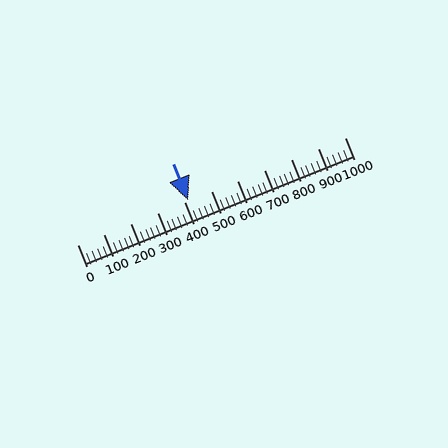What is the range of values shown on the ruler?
The ruler shows values from 0 to 1000.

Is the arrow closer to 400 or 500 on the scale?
The arrow is closer to 400.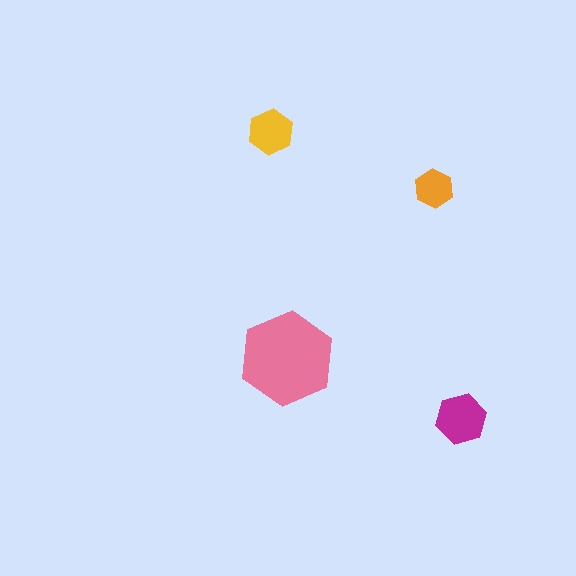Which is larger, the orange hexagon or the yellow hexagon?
The yellow one.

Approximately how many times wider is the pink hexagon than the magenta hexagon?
About 2 times wider.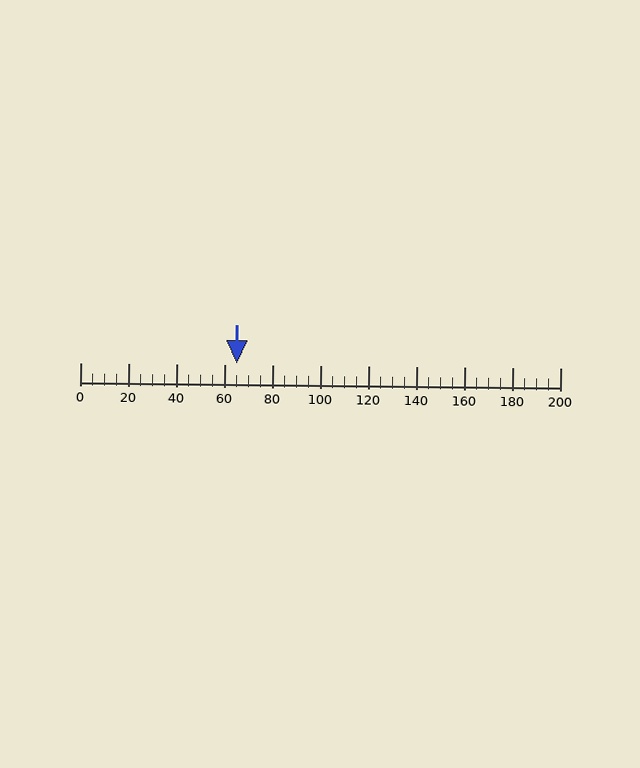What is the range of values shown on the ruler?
The ruler shows values from 0 to 200.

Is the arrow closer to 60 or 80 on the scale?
The arrow is closer to 60.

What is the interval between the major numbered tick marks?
The major tick marks are spaced 20 units apart.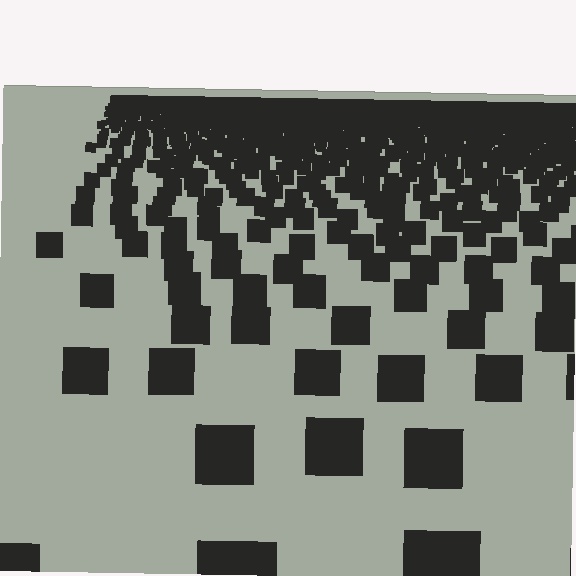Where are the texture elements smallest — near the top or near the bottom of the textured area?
Near the top.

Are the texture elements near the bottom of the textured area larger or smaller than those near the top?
Larger. Near the bottom, elements are closer to the viewer and appear at a bigger on-screen size.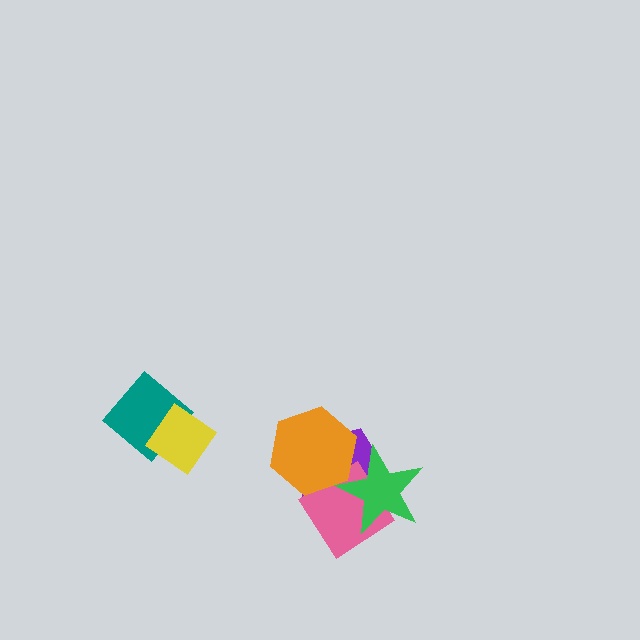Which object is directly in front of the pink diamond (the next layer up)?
The green star is directly in front of the pink diamond.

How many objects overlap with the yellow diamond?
1 object overlaps with the yellow diamond.